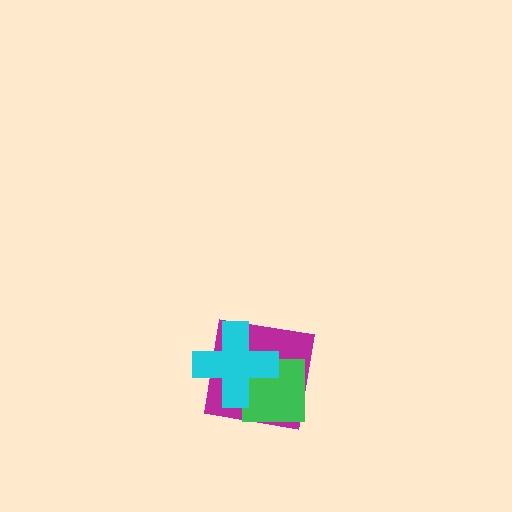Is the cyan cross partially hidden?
No, no other shape covers it.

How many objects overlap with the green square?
2 objects overlap with the green square.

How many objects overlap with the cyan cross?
2 objects overlap with the cyan cross.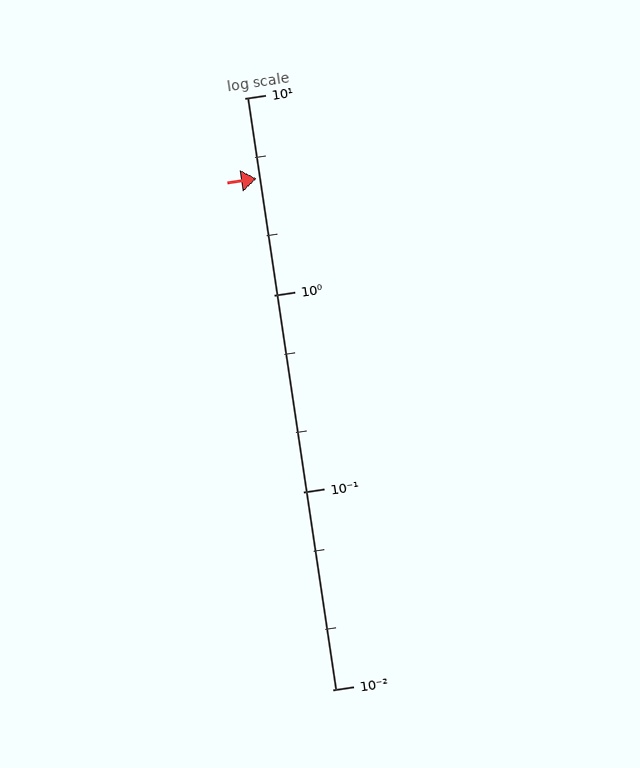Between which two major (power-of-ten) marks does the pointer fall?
The pointer is between 1 and 10.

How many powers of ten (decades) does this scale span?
The scale spans 3 decades, from 0.01 to 10.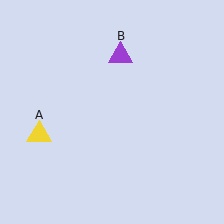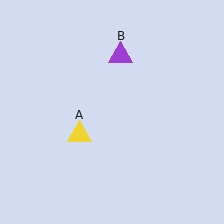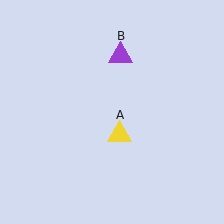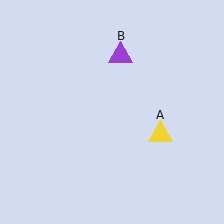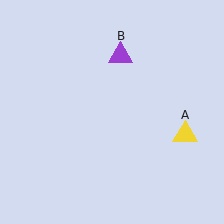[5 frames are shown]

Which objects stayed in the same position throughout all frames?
Purple triangle (object B) remained stationary.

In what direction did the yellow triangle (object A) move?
The yellow triangle (object A) moved right.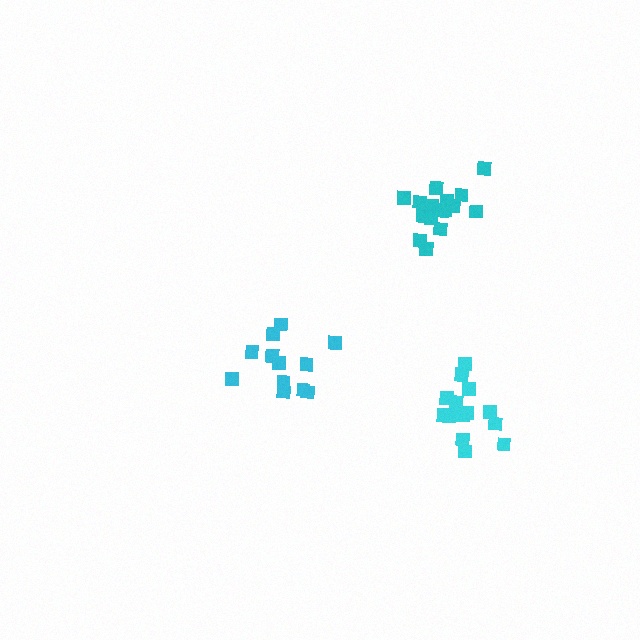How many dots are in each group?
Group 1: 13 dots, Group 2: 16 dots, Group 3: 14 dots (43 total).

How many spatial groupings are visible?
There are 3 spatial groupings.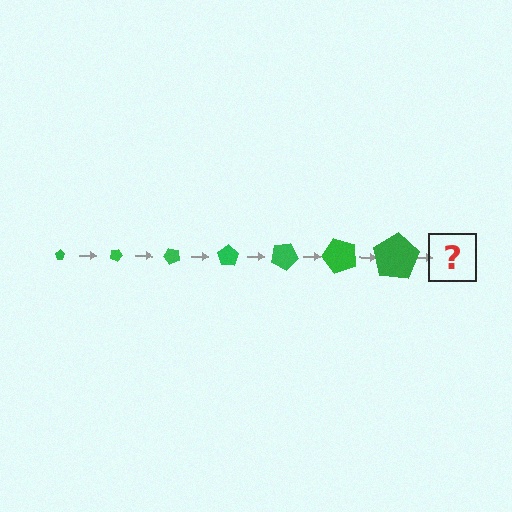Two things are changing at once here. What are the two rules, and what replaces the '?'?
The two rules are that the pentagon grows larger each step and it rotates 25 degrees each step. The '?' should be a pentagon, larger than the previous one and rotated 175 degrees from the start.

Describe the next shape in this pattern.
It should be a pentagon, larger than the previous one and rotated 175 degrees from the start.